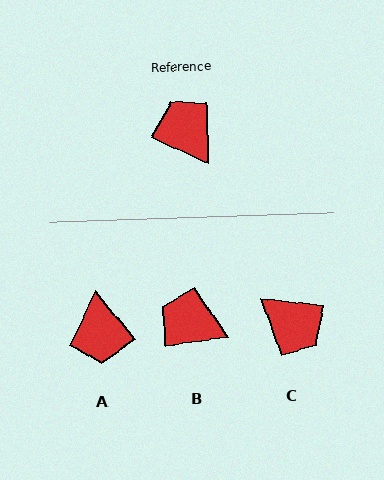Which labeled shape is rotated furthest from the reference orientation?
C, about 161 degrees away.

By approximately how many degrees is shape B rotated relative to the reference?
Approximately 33 degrees counter-clockwise.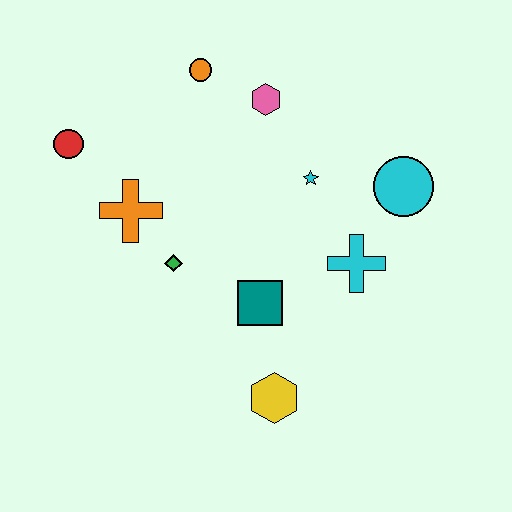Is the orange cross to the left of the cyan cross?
Yes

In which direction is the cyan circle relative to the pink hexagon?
The cyan circle is to the right of the pink hexagon.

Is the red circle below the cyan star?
No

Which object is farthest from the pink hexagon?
The yellow hexagon is farthest from the pink hexagon.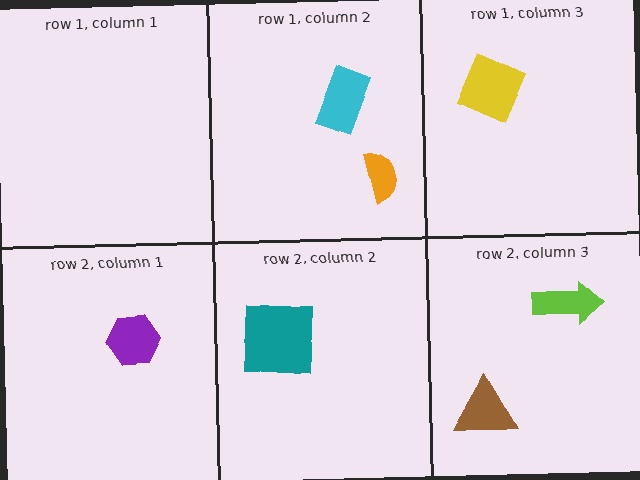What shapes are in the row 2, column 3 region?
The brown triangle, the lime arrow.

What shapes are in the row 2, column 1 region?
The purple hexagon.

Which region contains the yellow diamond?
The row 1, column 3 region.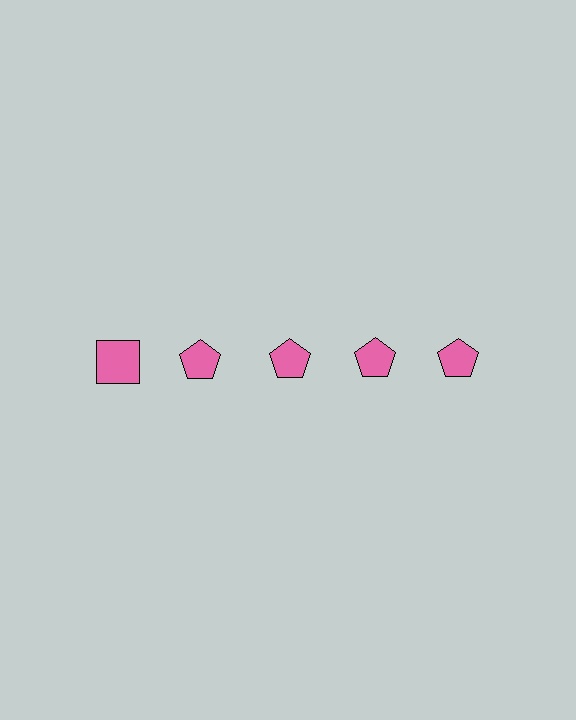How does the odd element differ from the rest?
It has a different shape: square instead of pentagon.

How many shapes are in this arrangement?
There are 5 shapes arranged in a grid pattern.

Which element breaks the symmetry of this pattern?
The pink square in the top row, leftmost column breaks the symmetry. All other shapes are pink pentagons.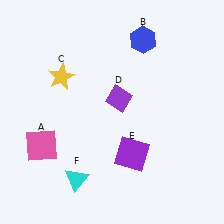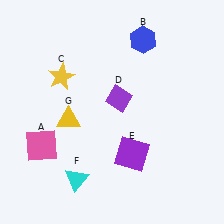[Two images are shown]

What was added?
A yellow triangle (G) was added in Image 2.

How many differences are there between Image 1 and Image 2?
There is 1 difference between the two images.